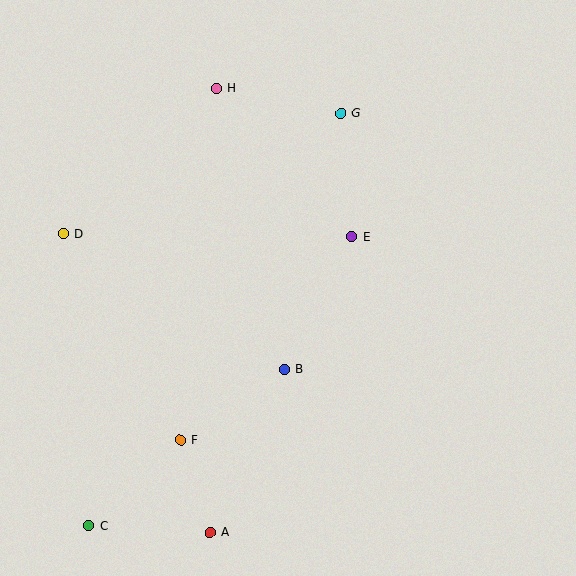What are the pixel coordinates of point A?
Point A is at (210, 532).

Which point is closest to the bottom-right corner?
Point B is closest to the bottom-right corner.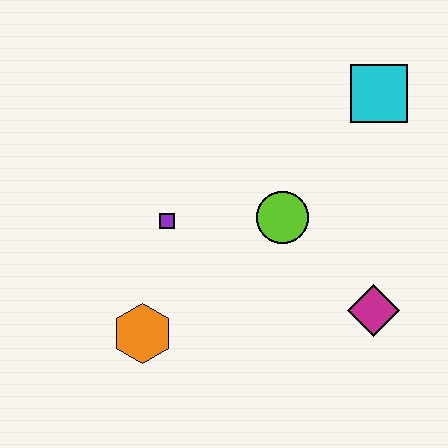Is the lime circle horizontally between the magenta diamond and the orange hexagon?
Yes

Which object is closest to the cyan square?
The lime circle is closest to the cyan square.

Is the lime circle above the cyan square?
No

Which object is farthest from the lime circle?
The orange hexagon is farthest from the lime circle.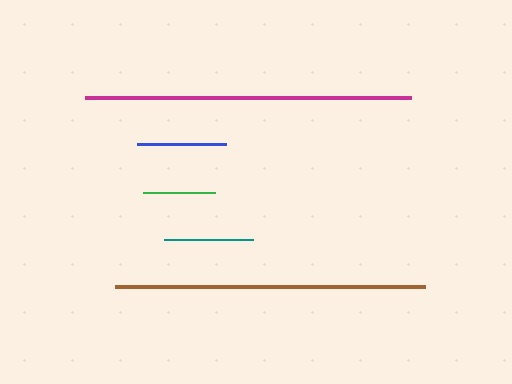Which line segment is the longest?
The magenta line is the longest at approximately 326 pixels.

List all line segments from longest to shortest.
From longest to shortest: magenta, brown, teal, blue, green.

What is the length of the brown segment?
The brown segment is approximately 310 pixels long.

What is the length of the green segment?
The green segment is approximately 72 pixels long.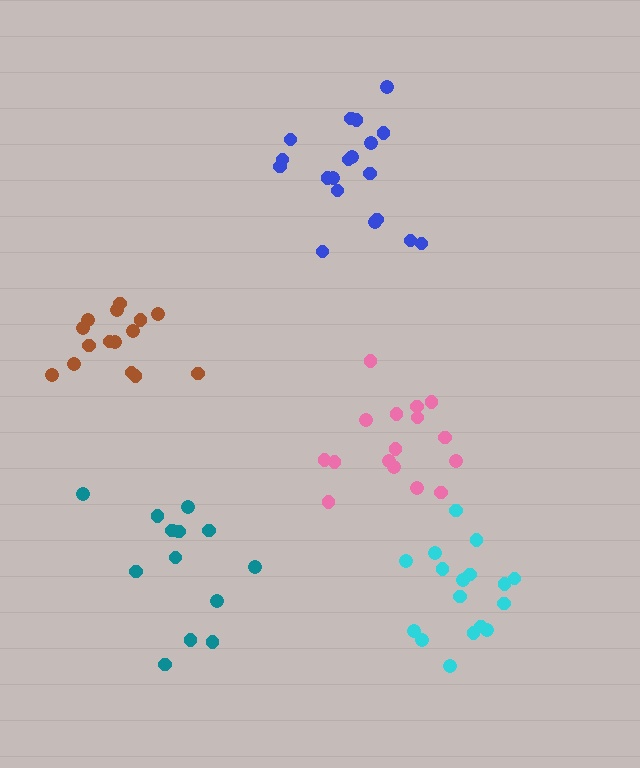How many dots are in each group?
Group 1: 17 dots, Group 2: 17 dots, Group 3: 13 dots, Group 4: 19 dots, Group 5: 15 dots (81 total).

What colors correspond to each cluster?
The clusters are colored: cyan, pink, teal, blue, brown.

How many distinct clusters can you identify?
There are 5 distinct clusters.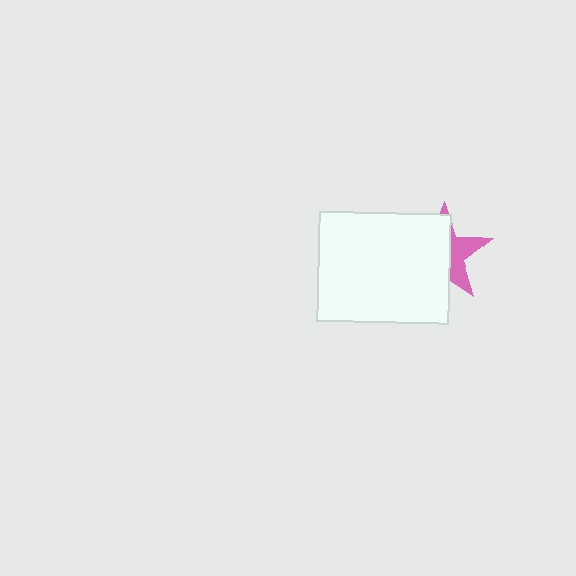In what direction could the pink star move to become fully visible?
The pink star could move right. That would shift it out from behind the white rectangle entirely.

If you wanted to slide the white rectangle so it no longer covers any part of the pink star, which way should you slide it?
Slide it left — that is the most direct way to separate the two shapes.